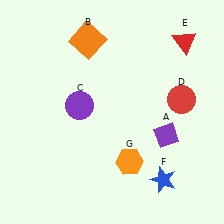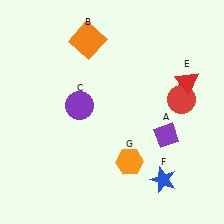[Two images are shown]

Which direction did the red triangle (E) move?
The red triangle (E) moved down.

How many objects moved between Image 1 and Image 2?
1 object moved between the two images.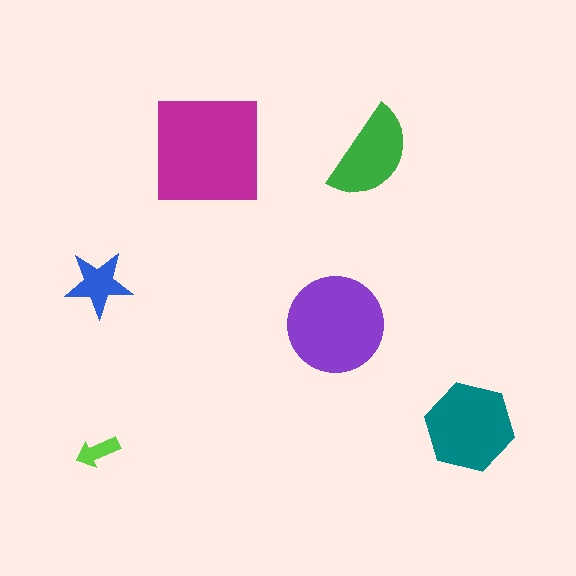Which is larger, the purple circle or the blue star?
The purple circle.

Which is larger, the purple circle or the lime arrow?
The purple circle.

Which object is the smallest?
The lime arrow.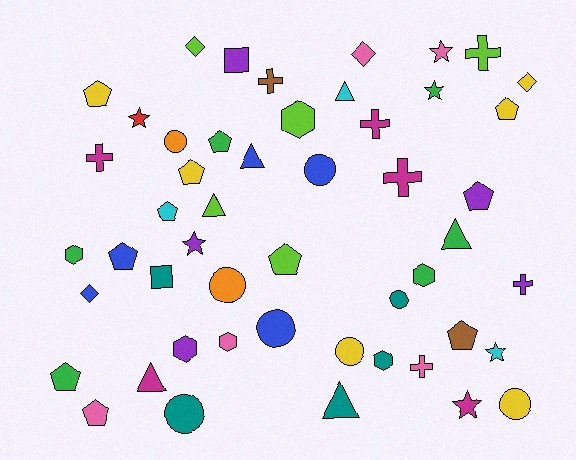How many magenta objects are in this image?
There are 5 magenta objects.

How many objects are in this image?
There are 50 objects.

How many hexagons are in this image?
There are 6 hexagons.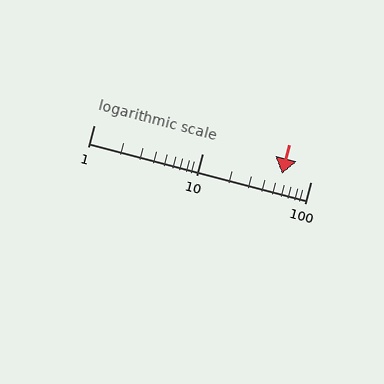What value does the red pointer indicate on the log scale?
The pointer indicates approximately 55.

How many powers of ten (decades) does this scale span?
The scale spans 2 decades, from 1 to 100.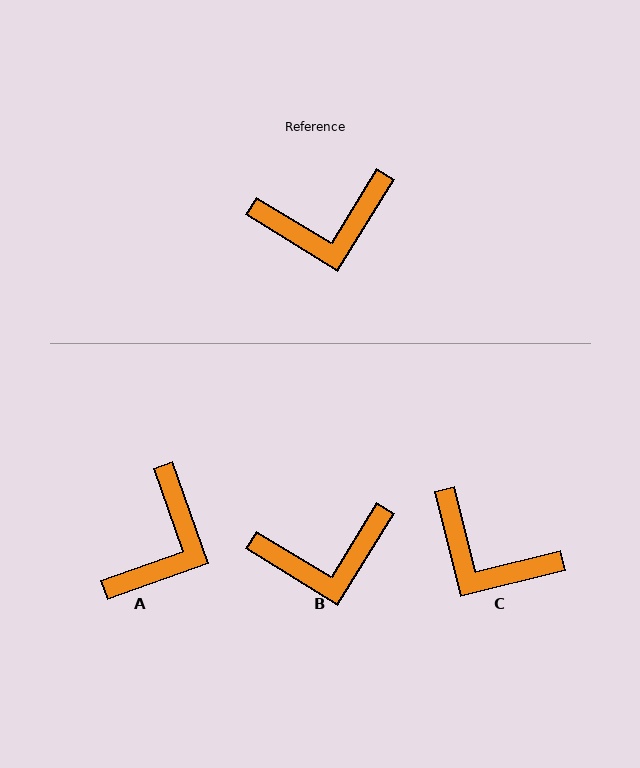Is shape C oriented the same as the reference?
No, it is off by about 45 degrees.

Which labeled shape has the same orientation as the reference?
B.